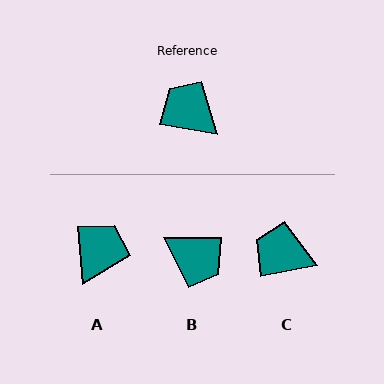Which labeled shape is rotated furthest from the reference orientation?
B, about 170 degrees away.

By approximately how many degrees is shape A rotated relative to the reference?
Approximately 74 degrees clockwise.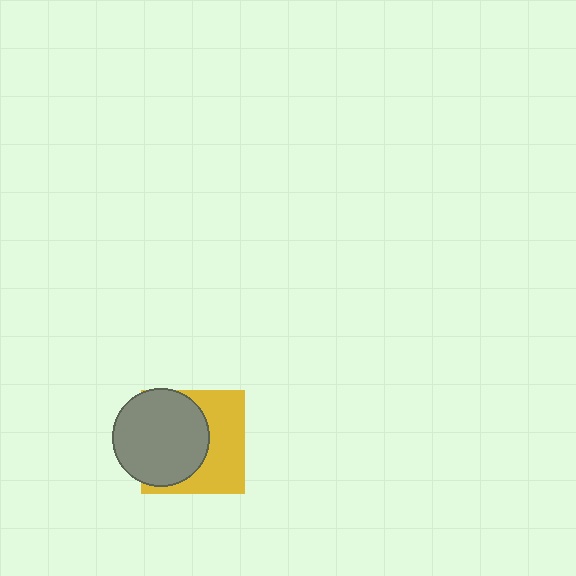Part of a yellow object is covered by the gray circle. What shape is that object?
It is a square.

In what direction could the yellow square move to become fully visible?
The yellow square could move right. That would shift it out from behind the gray circle entirely.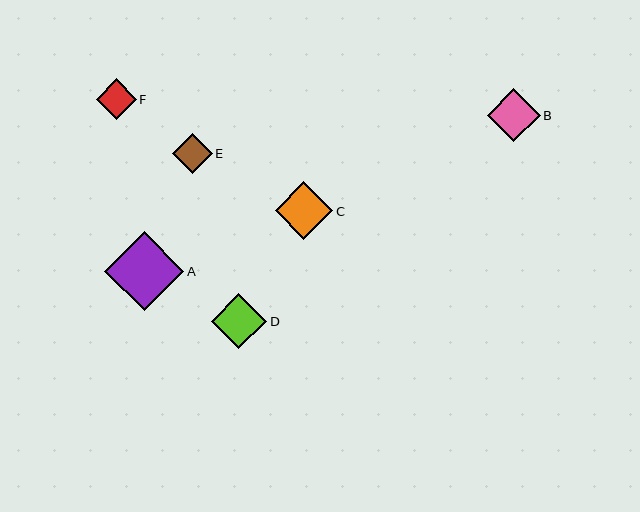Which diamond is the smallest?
Diamond E is the smallest with a size of approximately 40 pixels.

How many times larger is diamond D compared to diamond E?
Diamond D is approximately 1.4 times the size of diamond E.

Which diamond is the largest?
Diamond A is the largest with a size of approximately 79 pixels.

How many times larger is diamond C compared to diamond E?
Diamond C is approximately 1.4 times the size of diamond E.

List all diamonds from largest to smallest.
From largest to smallest: A, C, D, B, F, E.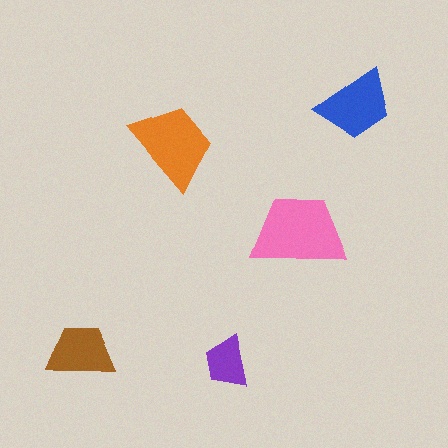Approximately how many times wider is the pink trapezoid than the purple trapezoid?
About 2 times wider.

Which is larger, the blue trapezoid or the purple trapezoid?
The blue one.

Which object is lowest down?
The purple trapezoid is bottommost.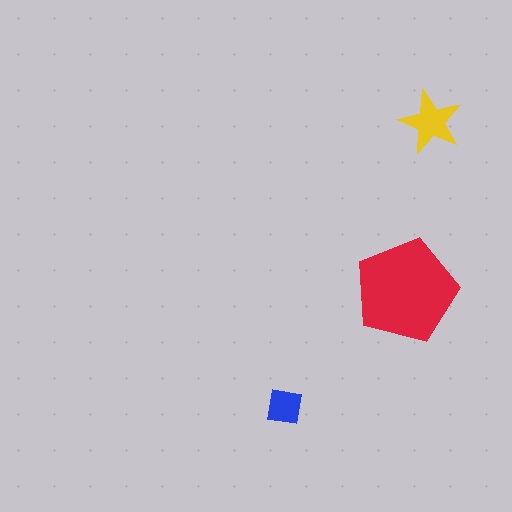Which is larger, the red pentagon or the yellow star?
The red pentagon.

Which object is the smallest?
The blue square.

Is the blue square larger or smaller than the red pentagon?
Smaller.